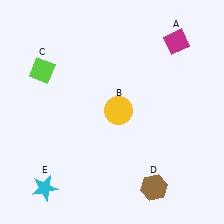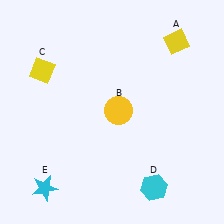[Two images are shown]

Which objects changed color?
A changed from magenta to yellow. C changed from lime to yellow. D changed from brown to cyan.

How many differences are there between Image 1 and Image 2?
There are 3 differences between the two images.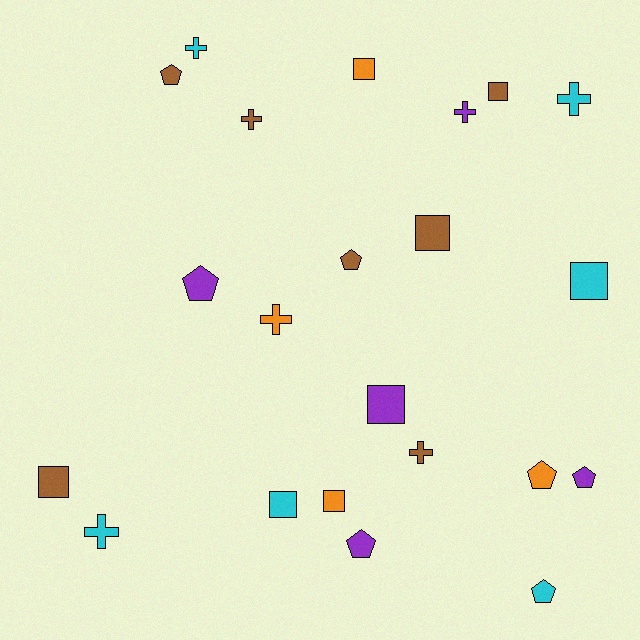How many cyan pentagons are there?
There is 1 cyan pentagon.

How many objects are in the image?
There are 22 objects.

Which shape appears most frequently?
Square, with 8 objects.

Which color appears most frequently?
Brown, with 7 objects.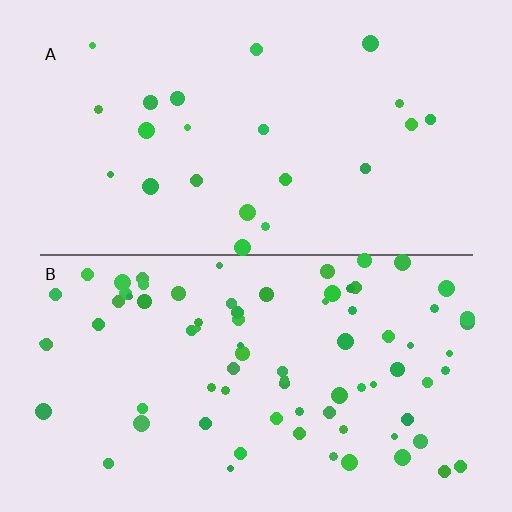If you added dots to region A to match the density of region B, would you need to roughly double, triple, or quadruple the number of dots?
Approximately quadruple.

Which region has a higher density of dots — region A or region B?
B (the bottom).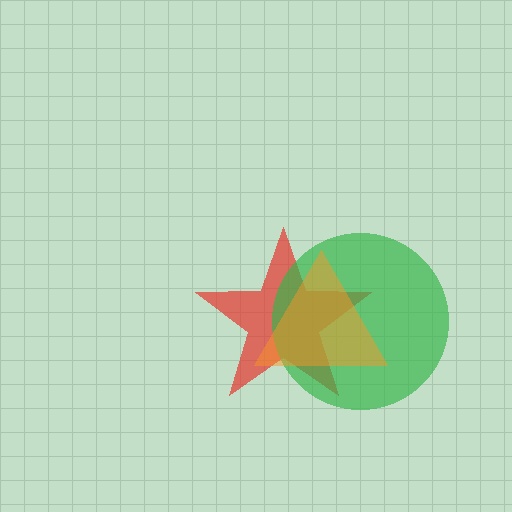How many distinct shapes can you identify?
There are 3 distinct shapes: a red star, a green circle, an orange triangle.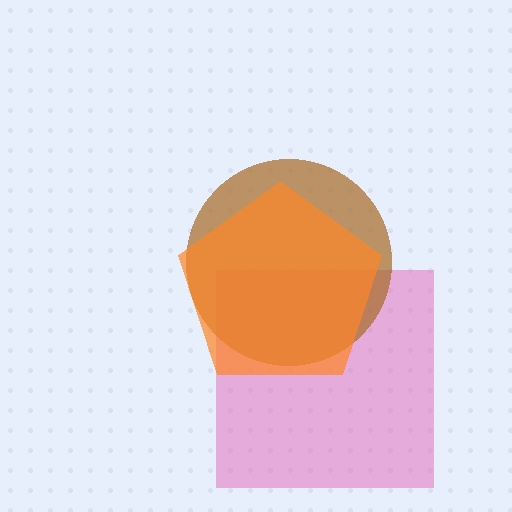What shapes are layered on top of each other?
The layered shapes are: a pink square, a brown circle, an orange pentagon.